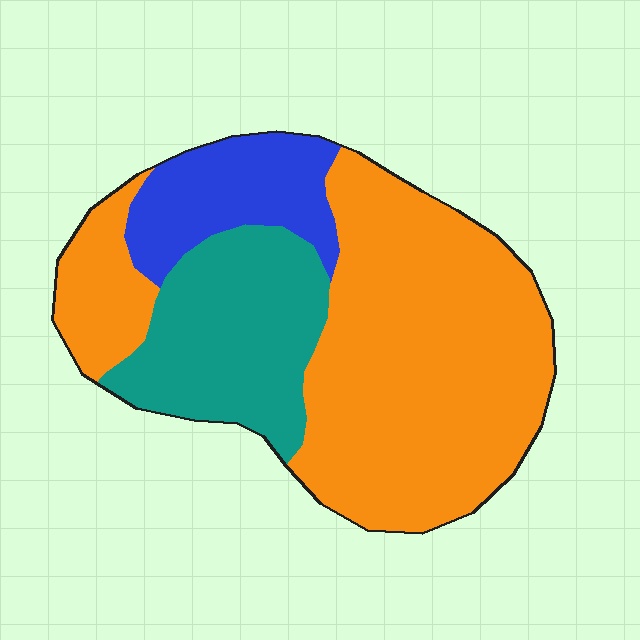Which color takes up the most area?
Orange, at roughly 60%.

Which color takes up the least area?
Blue, at roughly 15%.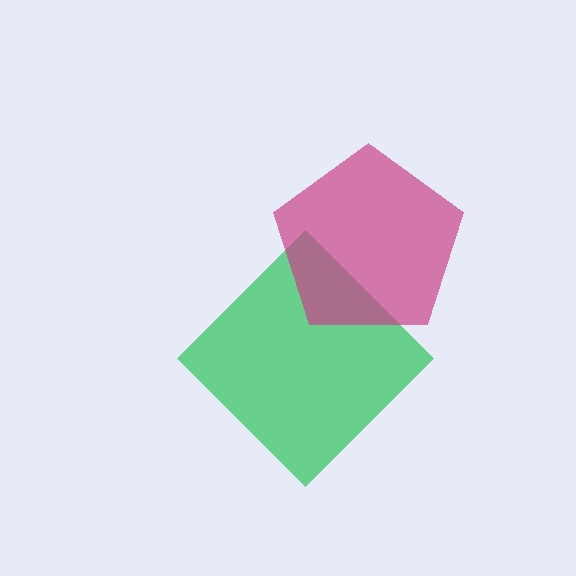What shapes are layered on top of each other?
The layered shapes are: a green diamond, a magenta pentagon.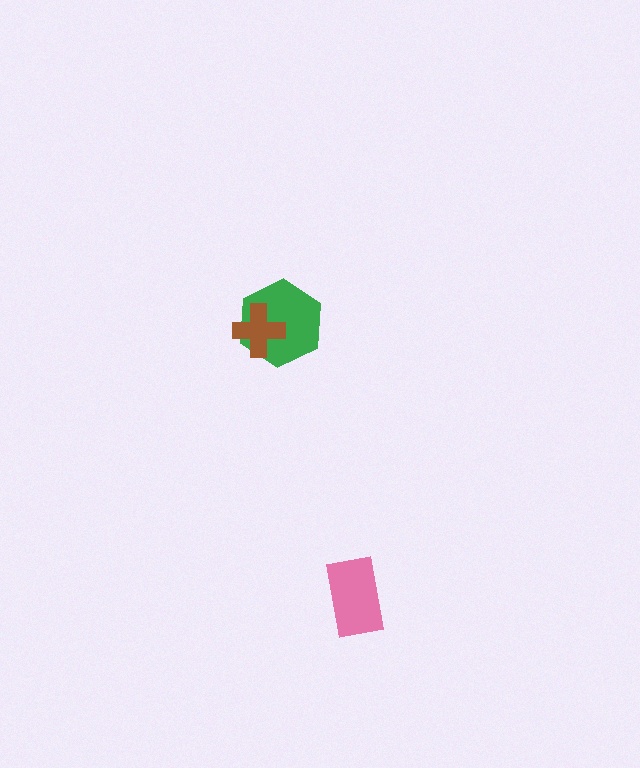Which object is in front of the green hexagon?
The brown cross is in front of the green hexagon.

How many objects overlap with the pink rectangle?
0 objects overlap with the pink rectangle.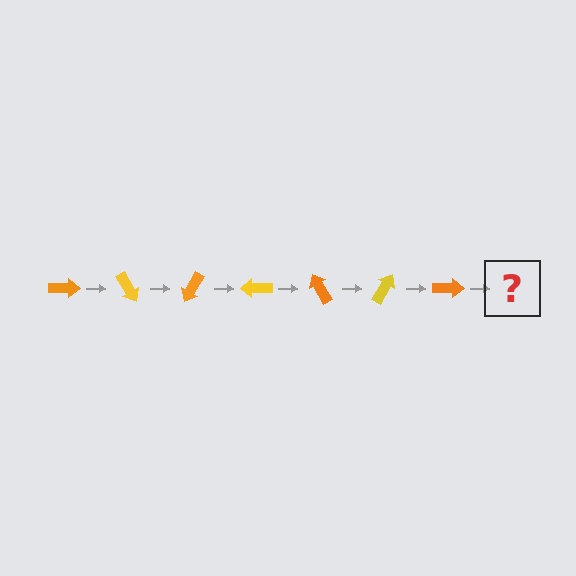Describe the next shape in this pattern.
It should be a yellow arrow, rotated 420 degrees from the start.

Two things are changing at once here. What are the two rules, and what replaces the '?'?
The two rules are that it rotates 60 degrees each step and the color cycles through orange and yellow. The '?' should be a yellow arrow, rotated 420 degrees from the start.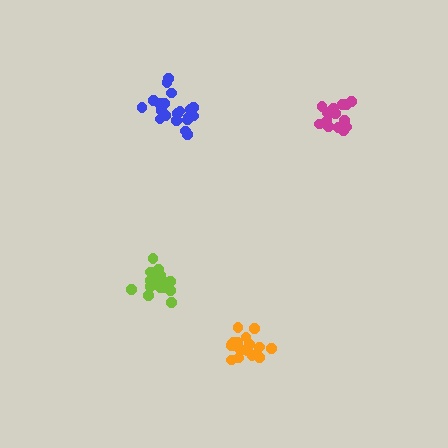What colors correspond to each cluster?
The clusters are colored: orange, magenta, blue, lime.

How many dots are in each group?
Group 1: 20 dots, Group 2: 15 dots, Group 3: 20 dots, Group 4: 15 dots (70 total).